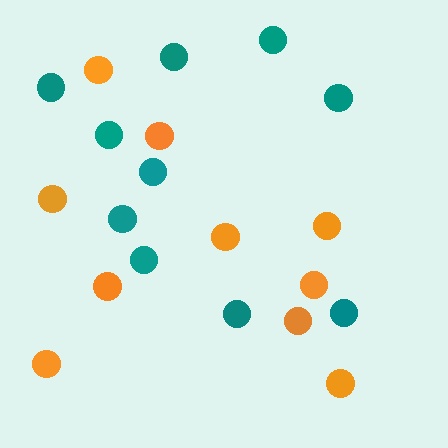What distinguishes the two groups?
There are 2 groups: one group of teal circles (10) and one group of orange circles (10).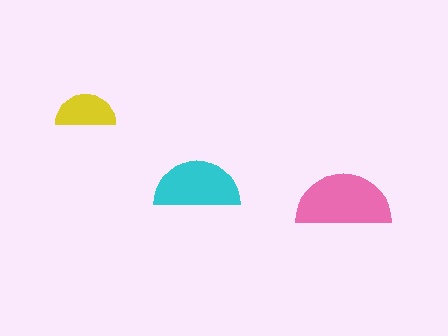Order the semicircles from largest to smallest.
the pink one, the cyan one, the yellow one.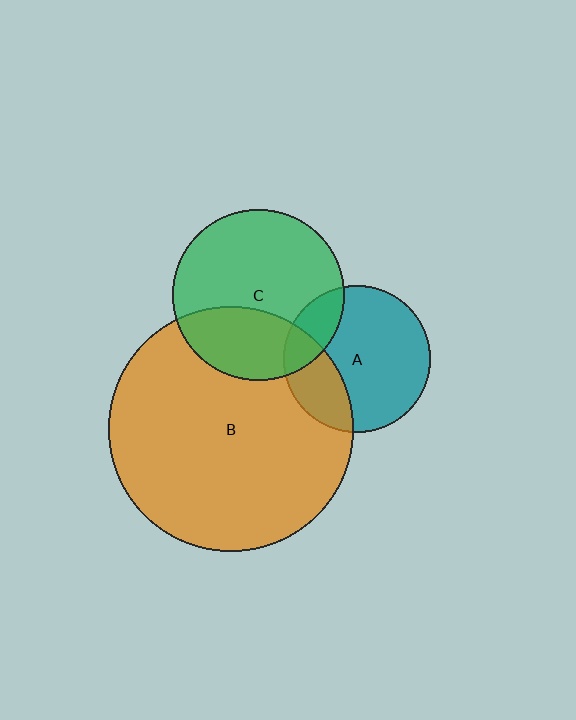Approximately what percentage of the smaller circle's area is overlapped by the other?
Approximately 25%.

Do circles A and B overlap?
Yes.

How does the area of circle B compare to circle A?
Approximately 2.8 times.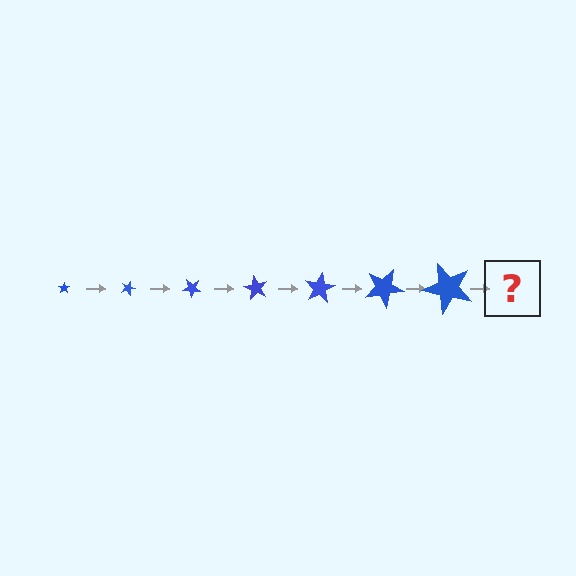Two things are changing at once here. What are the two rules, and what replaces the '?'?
The two rules are that the star grows larger each step and it rotates 20 degrees each step. The '?' should be a star, larger than the previous one and rotated 140 degrees from the start.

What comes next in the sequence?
The next element should be a star, larger than the previous one and rotated 140 degrees from the start.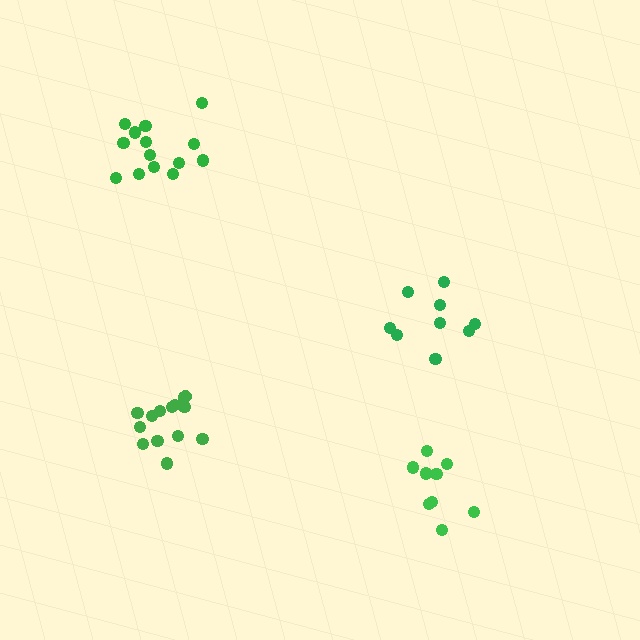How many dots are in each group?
Group 1: 9 dots, Group 2: 9 dots, Group 3: 14 dots, Group 4: 14 dots (46 total).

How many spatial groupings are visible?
There are 4 spatial groupings.